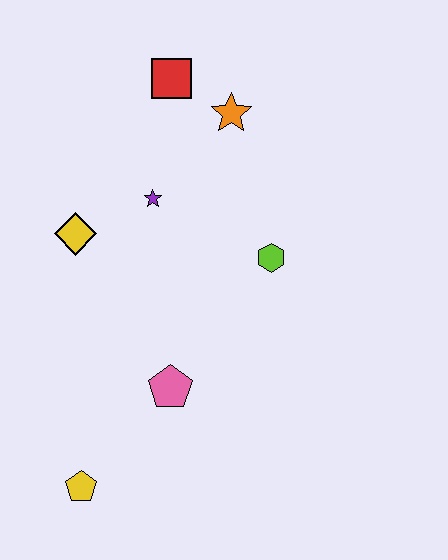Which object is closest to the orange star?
The red square is closest to the orange star.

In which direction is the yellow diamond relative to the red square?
The yellow diamond is below the red square.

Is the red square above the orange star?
Yes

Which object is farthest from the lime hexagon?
The yellow pentagon is farthest from the lime hexagon.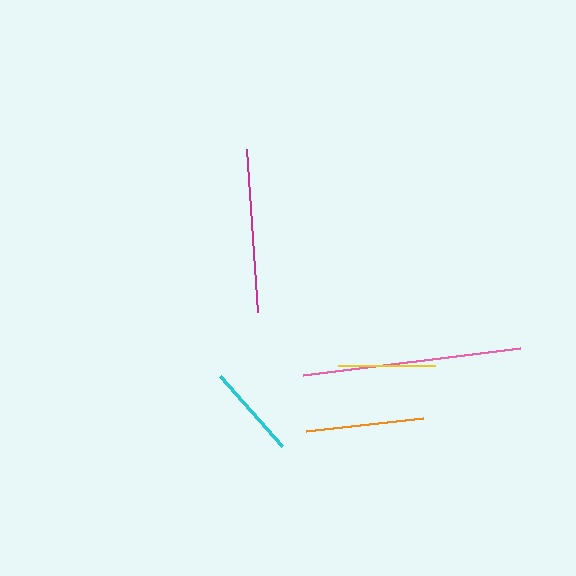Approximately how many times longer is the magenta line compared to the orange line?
The magenta line is approximately 1.4 times the length of the orange line.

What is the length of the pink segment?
The pink segment is approximately 218 pixels long.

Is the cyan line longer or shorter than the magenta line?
The magenta line is longer than the cyan line.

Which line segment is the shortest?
The cyan line is the shortest at approximately 95 pixels.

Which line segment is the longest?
The pink line is the longest at approximately 218 pixels.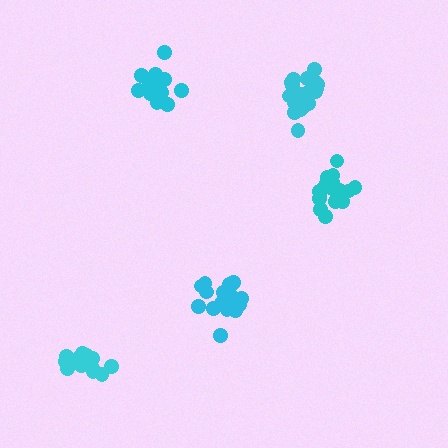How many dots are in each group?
Group 1: 16 dots, Group 2: 21 dots, Group 3: 19 dots, Group 4: 17 dots, Group 5: 16 dots (89 total).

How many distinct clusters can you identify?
There are 5 distinct clusters.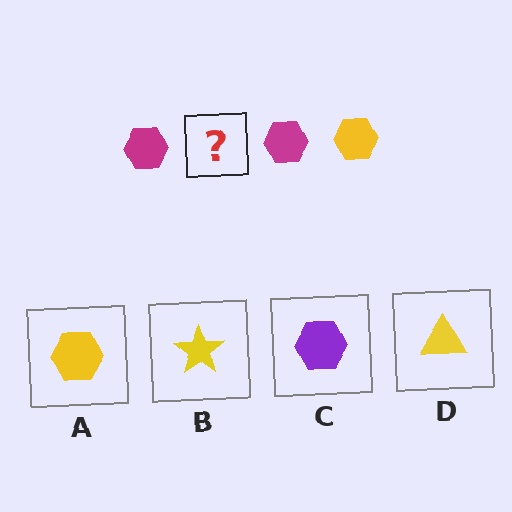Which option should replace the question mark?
Option A.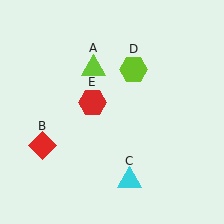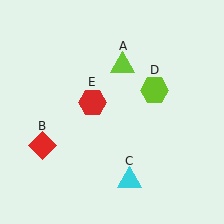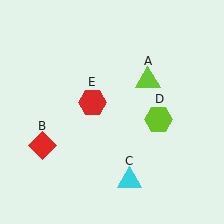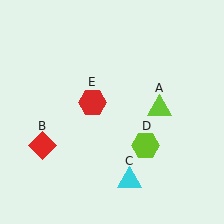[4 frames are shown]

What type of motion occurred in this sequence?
The lime triangle (object A), lime hexagon (object D) rotated clockwise around the center of the scene.